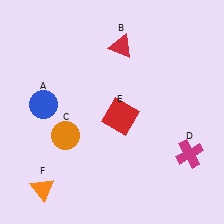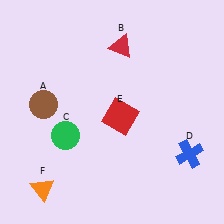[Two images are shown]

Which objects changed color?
A changed from blue to brown. C changed from orange to green. D changed from magenta to blue.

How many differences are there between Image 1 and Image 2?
There are 3 differences between the two images.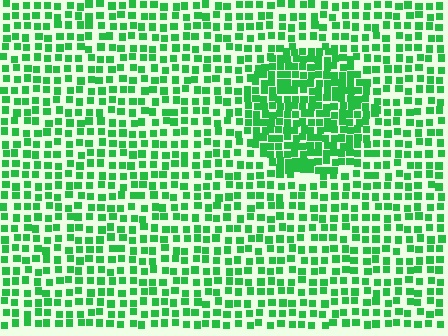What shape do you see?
I see a circle.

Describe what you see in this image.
The image contains small green elements arranged at two different densities. A circle-shaped region is visible where the elements are more densely packed than the surrounding area.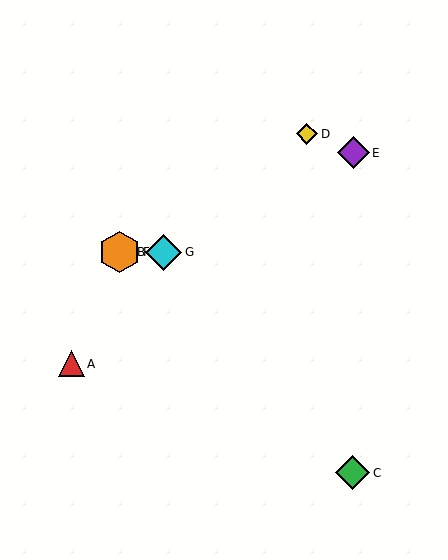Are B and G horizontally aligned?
Yes, both are at y≈252.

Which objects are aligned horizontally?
Objects B, F, G are aligned horizontally.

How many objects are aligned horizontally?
3 objects (B, F, G) are aligned horizontally.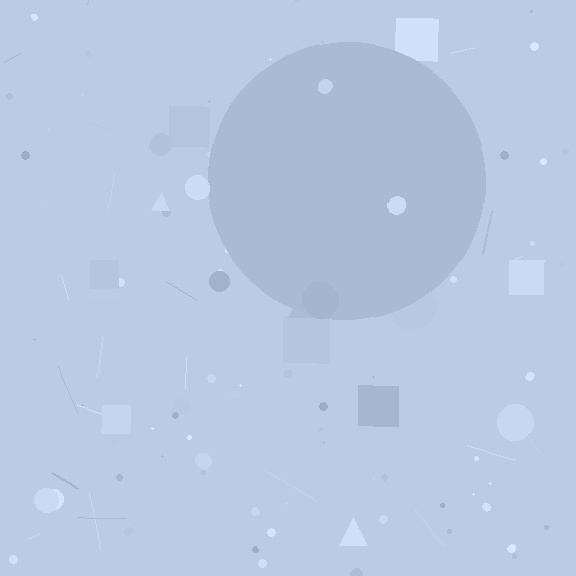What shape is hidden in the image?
A circle is hidden in the image.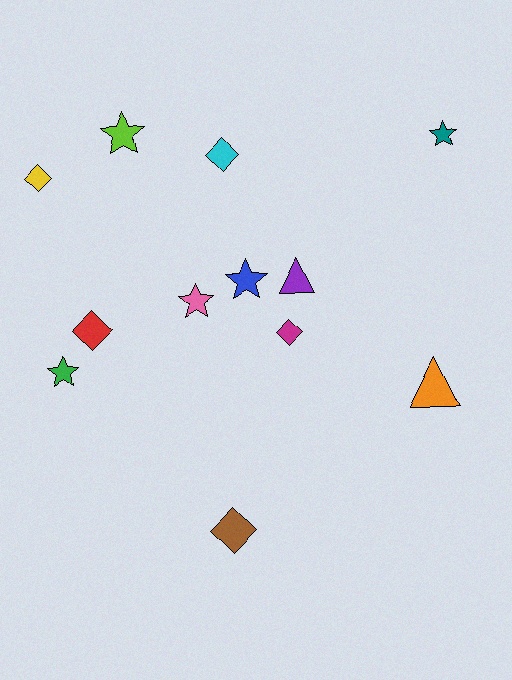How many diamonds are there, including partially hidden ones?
There are 5 diamonds.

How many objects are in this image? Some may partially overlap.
There are 12 objects.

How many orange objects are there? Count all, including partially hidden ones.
There is 1 orange object.